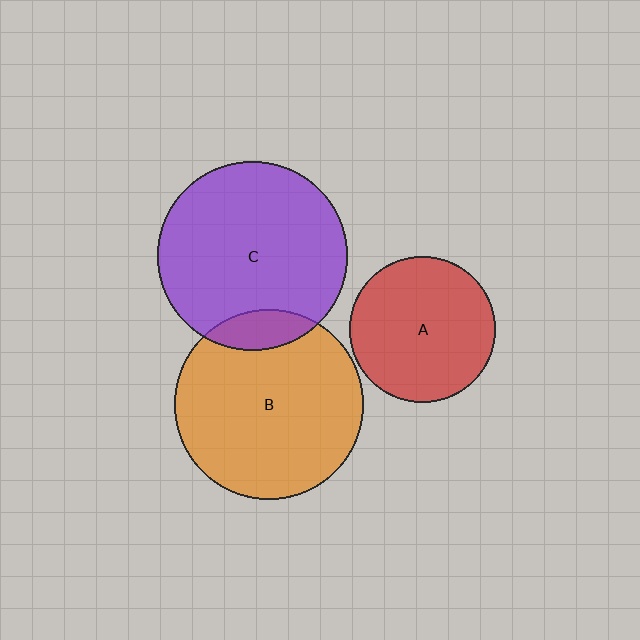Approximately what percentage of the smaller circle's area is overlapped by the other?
Approximately 10%.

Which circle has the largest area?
Circle C (purple).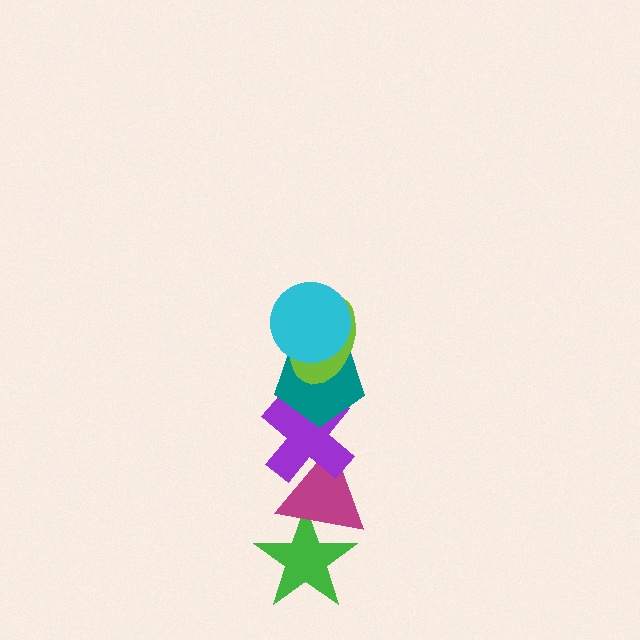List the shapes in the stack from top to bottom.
From top to bottom: the cyan circle, the lime ellipse, the teal pentagon, the purple cross, the magenta triangle, the green star.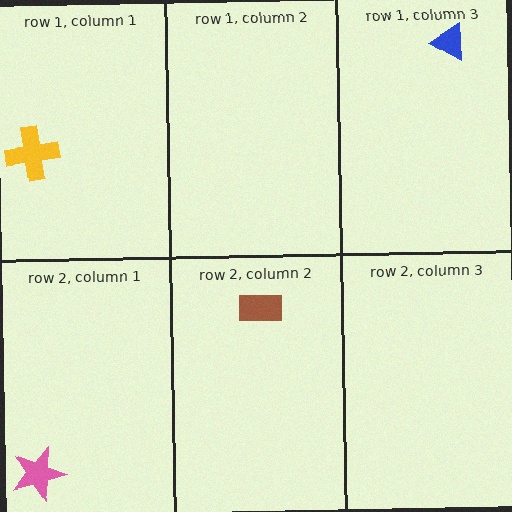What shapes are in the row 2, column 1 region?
The pink star.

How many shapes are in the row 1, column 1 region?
1.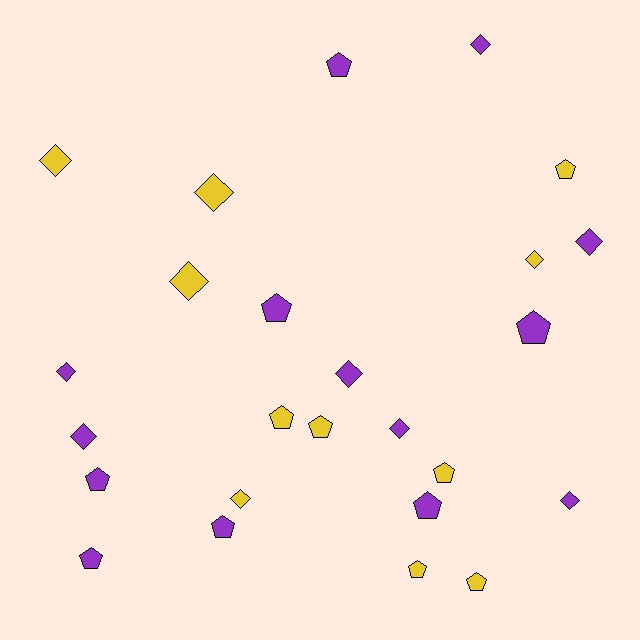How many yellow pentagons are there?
There are 6 yellow pentagons.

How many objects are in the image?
There are 25 objects.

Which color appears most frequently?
Purple, with 14 objects.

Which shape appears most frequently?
Pentagon, with 13 objects.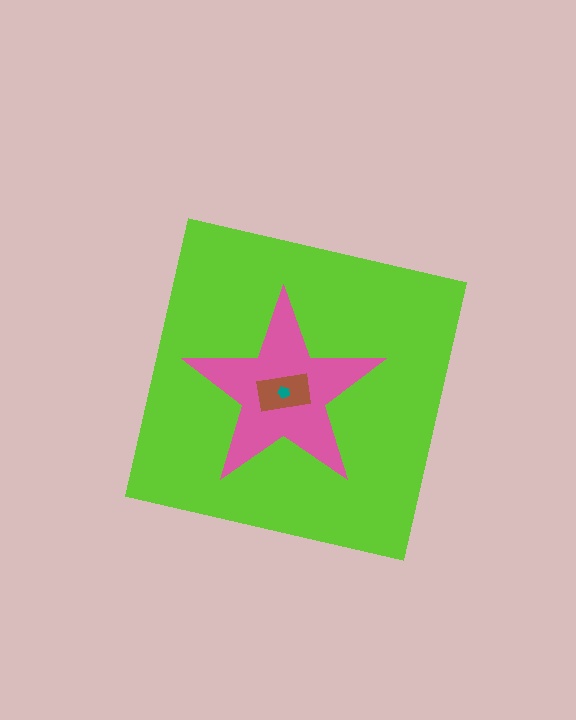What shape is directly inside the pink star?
The brown rectangle.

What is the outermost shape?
The lime square.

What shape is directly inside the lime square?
The pink star.